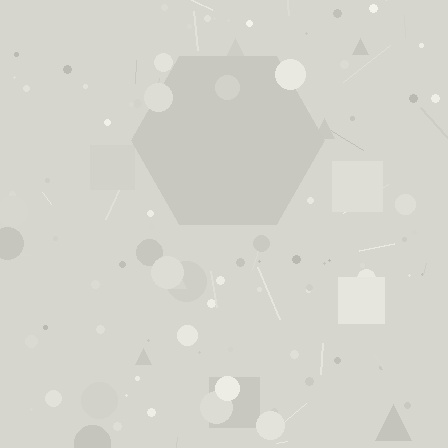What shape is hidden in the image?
A hexagon is hidden in the image.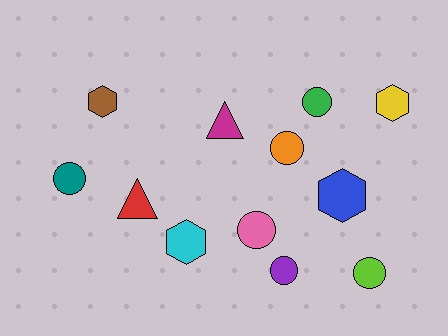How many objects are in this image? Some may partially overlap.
There are 12 objects.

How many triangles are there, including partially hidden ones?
There are 2 triangles.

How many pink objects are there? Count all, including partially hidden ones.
There is 1 pink object.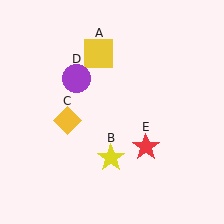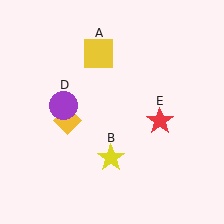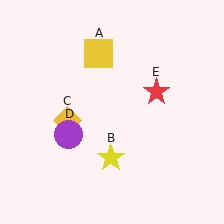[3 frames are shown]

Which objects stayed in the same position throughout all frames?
Yellow square (object A) and yellow star (object B) and yellow diamond (object C) remained stationary.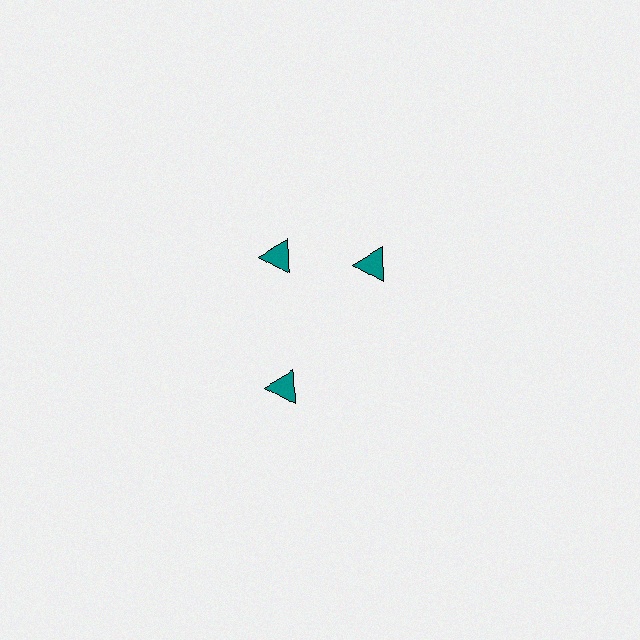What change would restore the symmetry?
The symmetry would be restored by rotating it back into even spacing with its neighbors so that all 3 triangles sit at equal angles and equal distance from the center.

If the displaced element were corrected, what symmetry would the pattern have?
It would have 3-fold rotational symmetry — the pattern would map onto itself every 120 degrees.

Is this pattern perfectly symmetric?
No. The 3 teal triangles are arranged in a ring, but one element near the 3 o'clock position is rotated out of alignment along the ring, breaking the 3-fold rotational symmetry.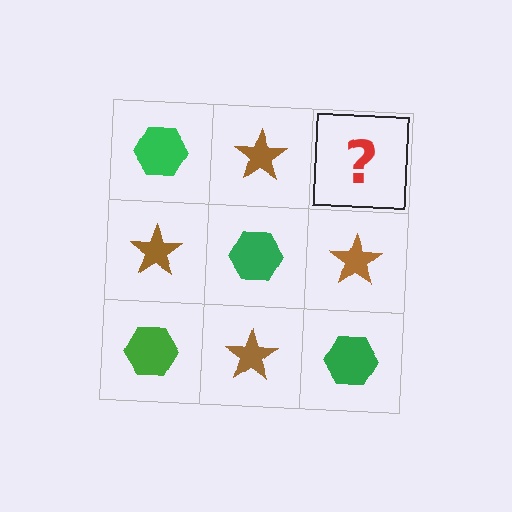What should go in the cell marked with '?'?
The missing cell should contain a green hexagon.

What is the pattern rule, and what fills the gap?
The rule is that it alternates green hexagon and brown star in a checkerboard pattern. The gap should be filled with a green hexagon.